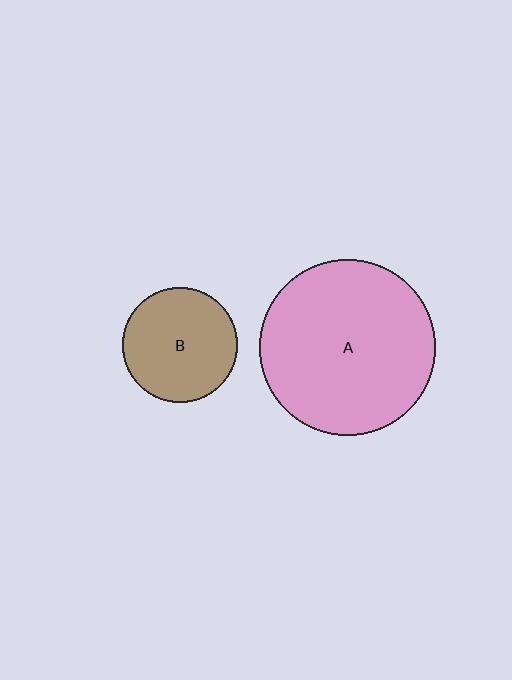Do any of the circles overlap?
No, none of the circles overlap.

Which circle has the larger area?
Circle A (pink).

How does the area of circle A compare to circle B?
Approximately 2.4 times.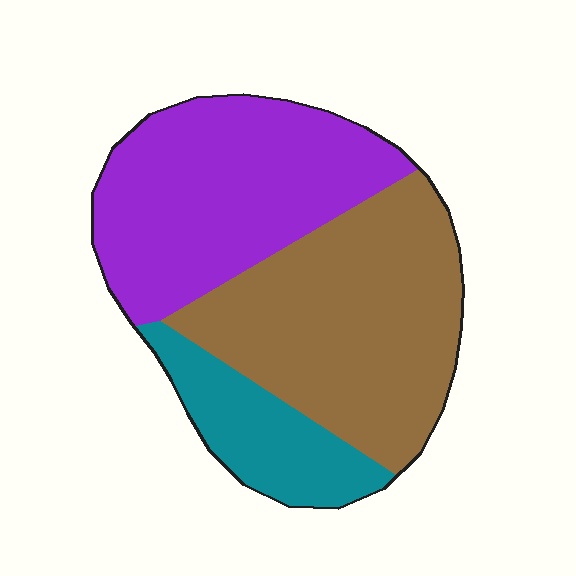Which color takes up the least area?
Teal, at roughly 15%.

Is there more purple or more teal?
Purple.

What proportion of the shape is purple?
Purple takes up about two fifths (2/5) of the shape.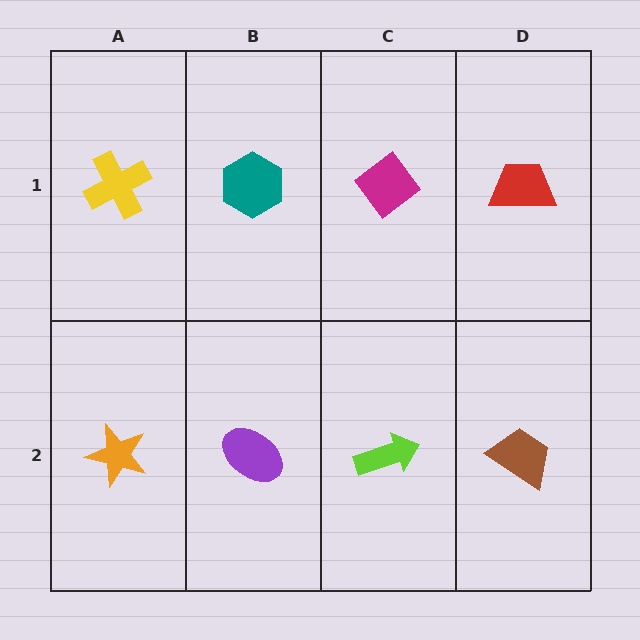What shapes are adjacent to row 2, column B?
A teal hexagon (row 1, column B), an orange star (row 2, column A), a lime arrow (row 2, column C).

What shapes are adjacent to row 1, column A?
An orange star (row 2, column A), a teal hexagon (row 1, column B).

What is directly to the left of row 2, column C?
A purple ellipse.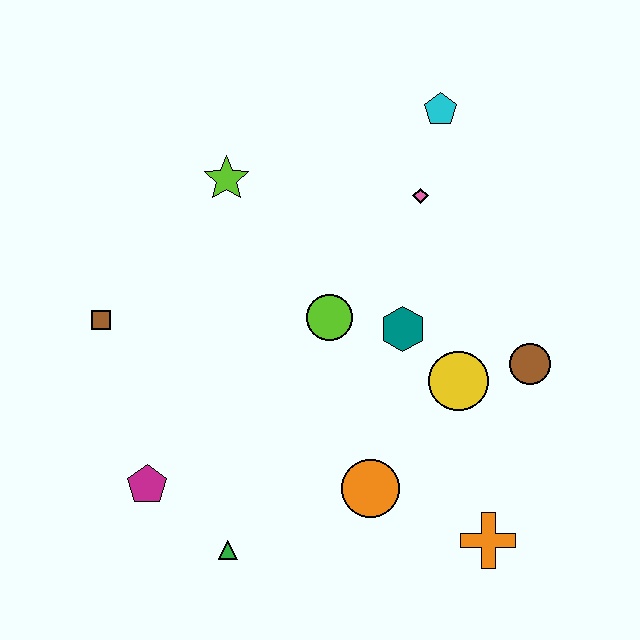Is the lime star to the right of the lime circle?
No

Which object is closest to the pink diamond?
The cyan pentagon is closest to the pink diamond.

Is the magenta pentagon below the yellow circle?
Yes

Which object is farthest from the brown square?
The orange cross is farthest from the brown square.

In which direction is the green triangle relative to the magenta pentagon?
The green triangle is to the right of the magenta pentagon.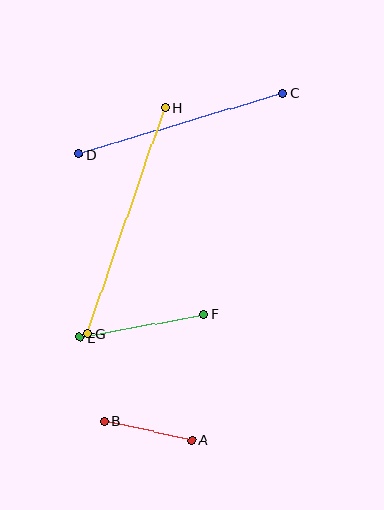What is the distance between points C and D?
The distance is approximately 213 pixels.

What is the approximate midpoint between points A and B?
The midpoint is at approximately (148, 431) pixels.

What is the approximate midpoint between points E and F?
The midpoint is at approximately (142, 326) pixels.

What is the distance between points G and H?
The distance is approximately 239 pixels.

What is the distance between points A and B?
The distance is approximately 90 pixels.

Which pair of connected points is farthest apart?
Points G and H are farthest apart.